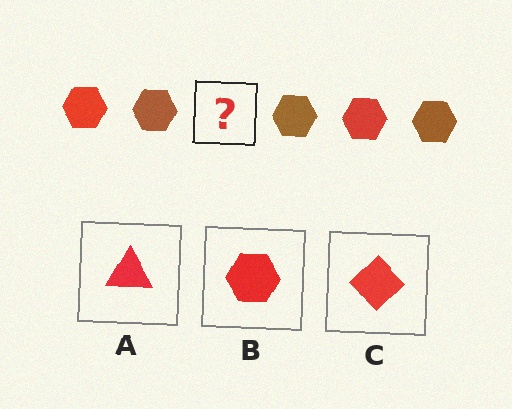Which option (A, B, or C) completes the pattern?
B.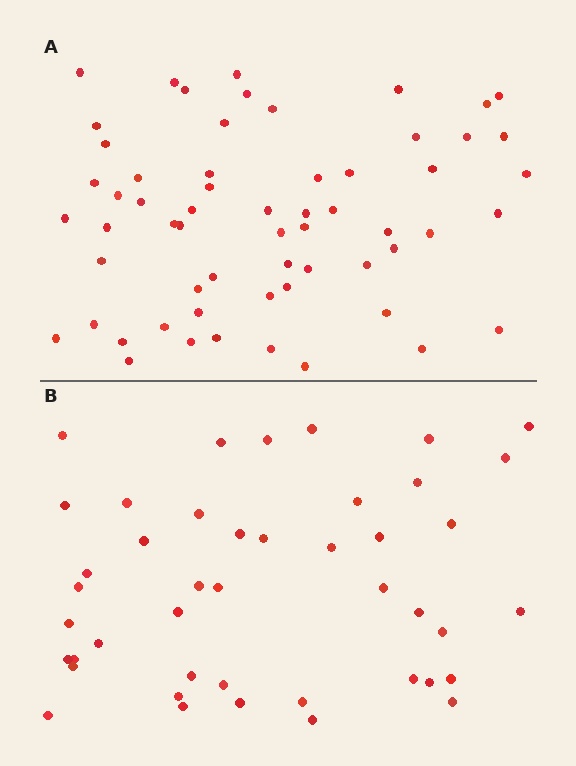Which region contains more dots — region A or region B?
Region A (the top region) has more dots.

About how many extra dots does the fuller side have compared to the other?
Region A has approximately 15 more dots than region B.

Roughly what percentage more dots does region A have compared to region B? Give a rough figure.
About 35% more.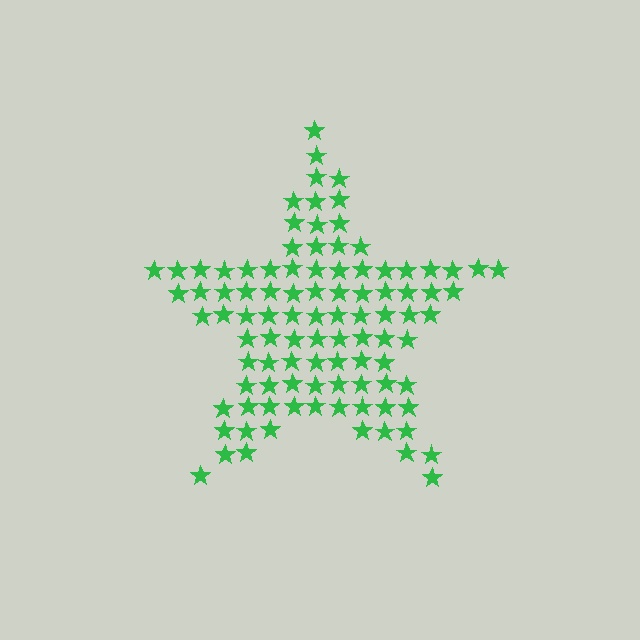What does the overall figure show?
The overall figure shows a star.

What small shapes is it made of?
It is made of small stars.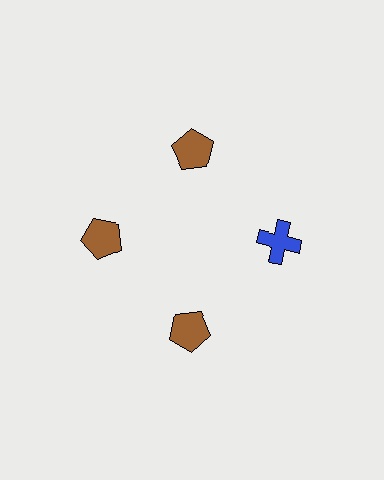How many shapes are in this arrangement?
There are 4 shapes arranged in a ring pattern.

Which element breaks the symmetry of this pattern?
The blue cross at roughly the 3 o'clock position breaks the symmetry. All other shapes are brown pentagons.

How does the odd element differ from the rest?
It differs in both color (blue instead of brown) and shape (cross instead of pentagon).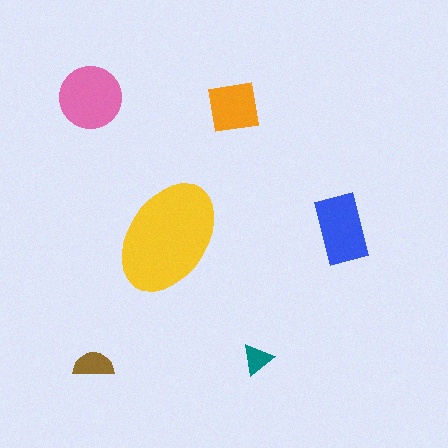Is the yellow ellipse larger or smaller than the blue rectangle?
Larger.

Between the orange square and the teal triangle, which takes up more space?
The orange square.